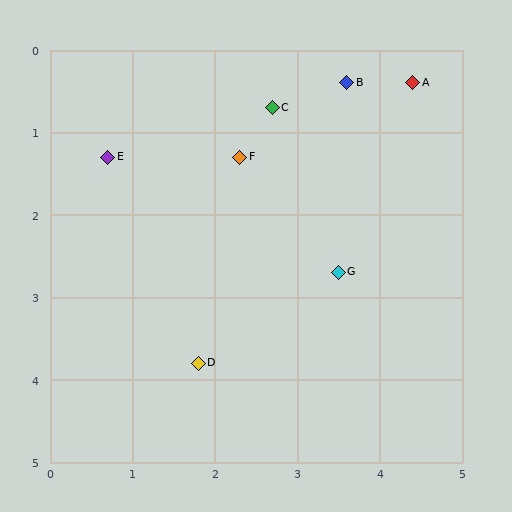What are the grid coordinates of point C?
Point C is at approximately (2.7, 0.7).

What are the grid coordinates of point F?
Point F is at approximately (2.3, 1.3).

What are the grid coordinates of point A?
Point A is at approximately (4.4, 0.4).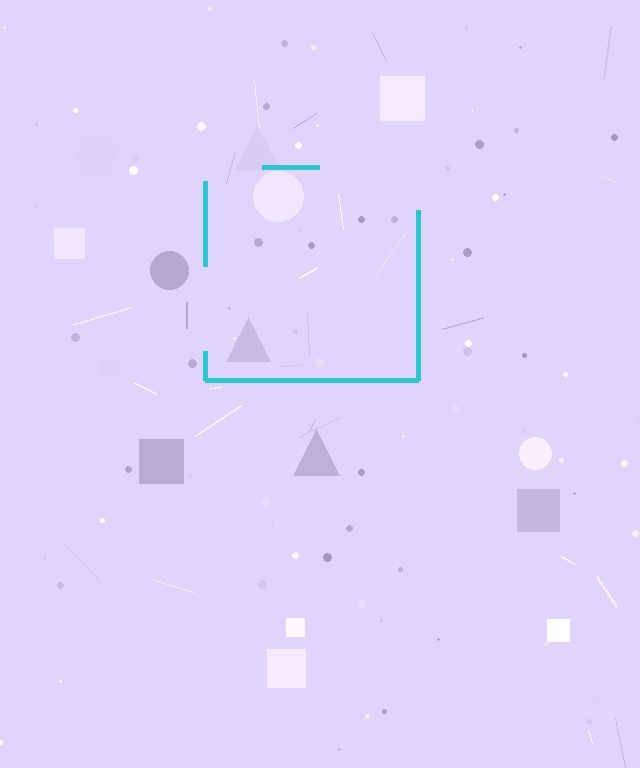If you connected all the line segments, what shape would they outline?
They would outline a square.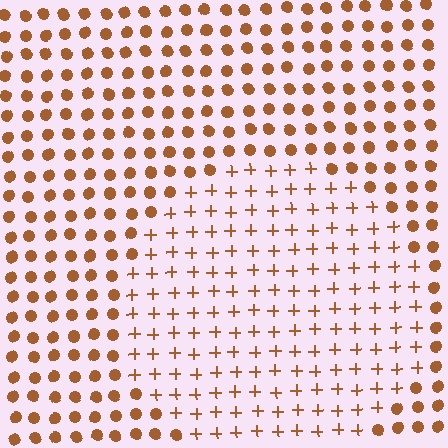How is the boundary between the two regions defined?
The boundary is defined by a change in element shape: plus signs inside vs. circles outside. All elements share the same color and spacing.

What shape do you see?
I see a circle.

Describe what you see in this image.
The image is filled with small brown elements arranged in a uniform grid. A circle-shaped region contains plus signs, while the surrounding area contains circles. The boundary is defined purely by the change in element shape.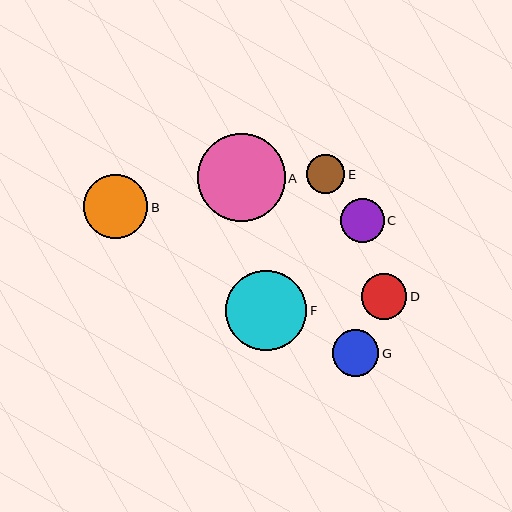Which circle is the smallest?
Circle E is the smallest with a size of approximately 38 pixels.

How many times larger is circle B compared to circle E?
Circle B is approximately 1.7 times the size of circle E.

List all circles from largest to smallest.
From largest to smallest: A, F, B, G, D, C, E.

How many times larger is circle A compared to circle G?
Circle A is approximately 1.9 times the size of circle G.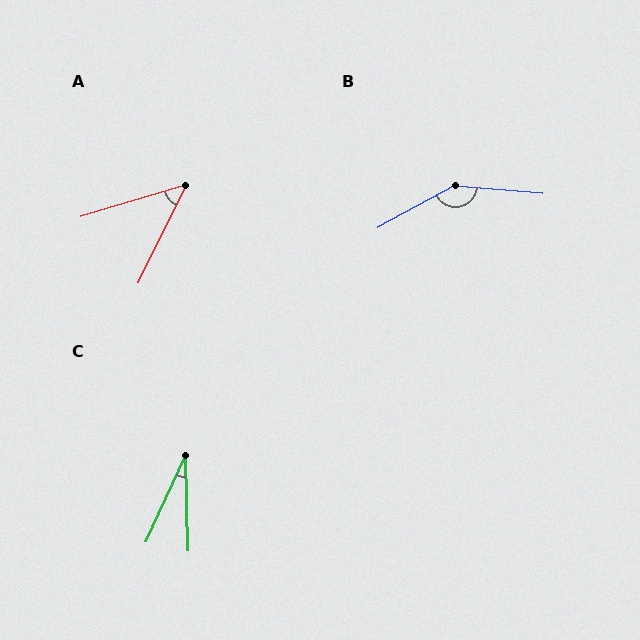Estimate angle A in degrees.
Approximately 48 degrees.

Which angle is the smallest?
C, at approximately 26 degrees.